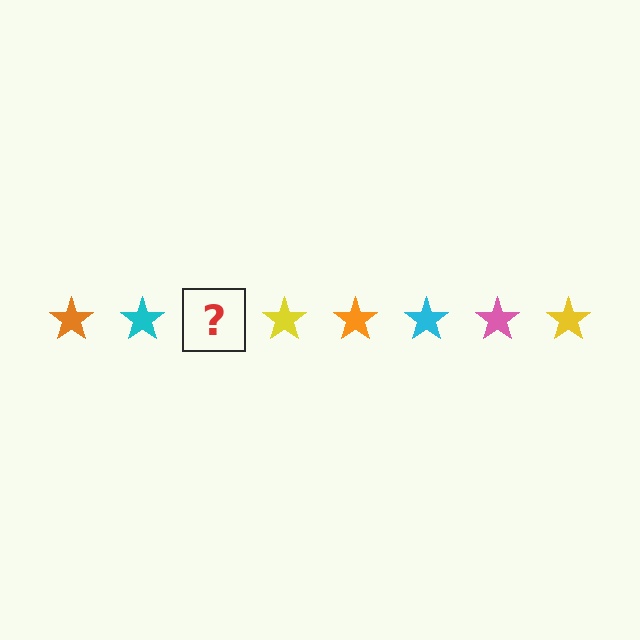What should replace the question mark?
The question mark should be replaced with a pink star.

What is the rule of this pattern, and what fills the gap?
The rule is that the pattern cycles through orange, cyan, pink, yellow stars. The gap should be filled with a pink star.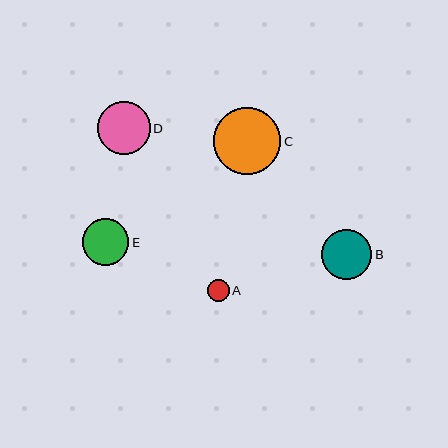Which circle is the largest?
Circle C is the largest with a size of approximately 67 pixels.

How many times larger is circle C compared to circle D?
Circle C is approximately 1.3 times the size of circle D.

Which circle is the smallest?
Circle A is the smallest with a size of approximately 22 pixels.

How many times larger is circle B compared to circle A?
Circle B is approximately 2.3 times the size of circle A.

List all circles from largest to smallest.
From largest to smallest: C, D, B, E, A.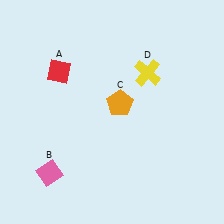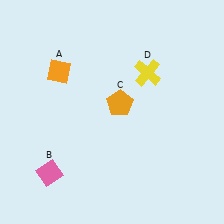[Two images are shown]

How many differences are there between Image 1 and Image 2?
There is 1 difference between the two images.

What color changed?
The diamond (A) changed from red in Image 1 to orange in Image 2.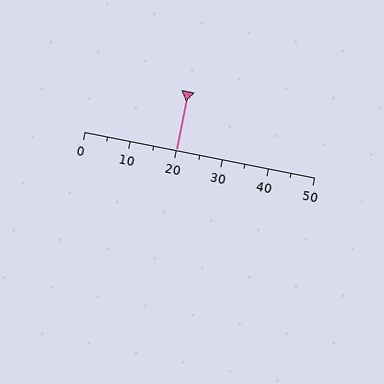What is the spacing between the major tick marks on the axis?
The major ticks are spaced 10 apart.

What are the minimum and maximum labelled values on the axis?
The axis runs from 0 to 50.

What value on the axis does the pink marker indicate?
The marker indicates approximately 20.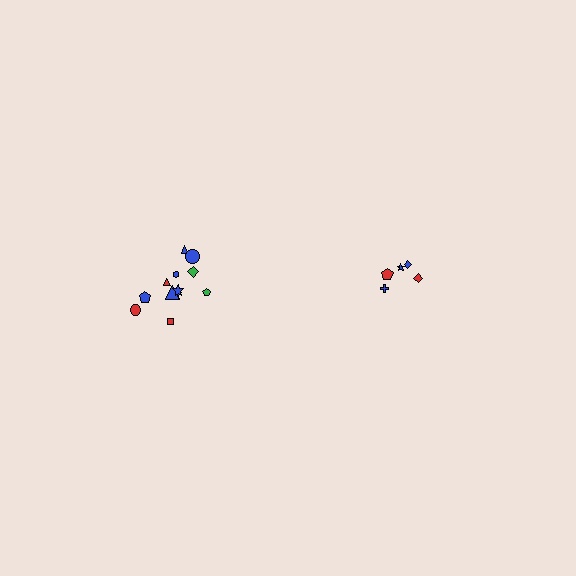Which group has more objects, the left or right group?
The left group.